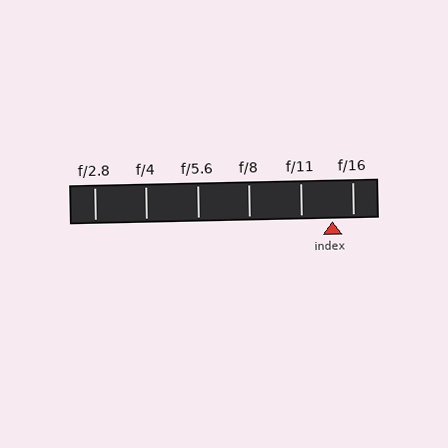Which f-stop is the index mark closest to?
The index mark is closest to f/16.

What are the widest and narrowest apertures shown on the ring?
The widest aperture shown is f/2.8 and the narrowest is f/16.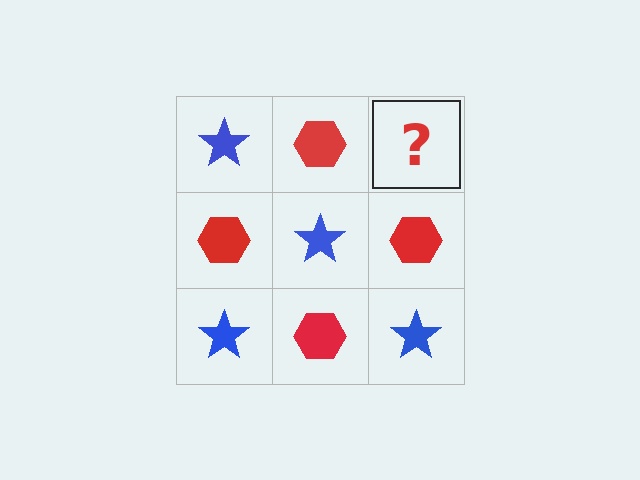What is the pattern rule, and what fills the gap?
The rule is that it alternates blue star and red hexagon in a checkerboard pattern. The gap should be filled with a blue star.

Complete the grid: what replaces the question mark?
The question mark should be replaced with a blue star.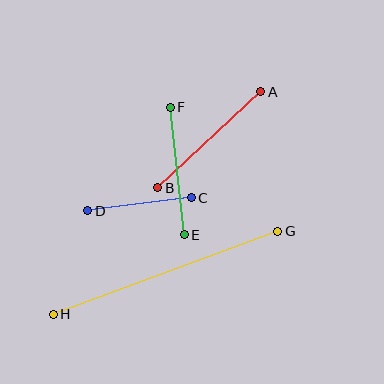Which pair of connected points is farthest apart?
Points G and H are farthest apart.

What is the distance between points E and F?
The distance is approximately 128 pixels.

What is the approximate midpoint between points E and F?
The midpoint is at approximately (177, 171) pixels.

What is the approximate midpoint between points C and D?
The midpoint is at approximately (140, 204) pixels.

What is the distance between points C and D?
The distance is approximately 104 pixels.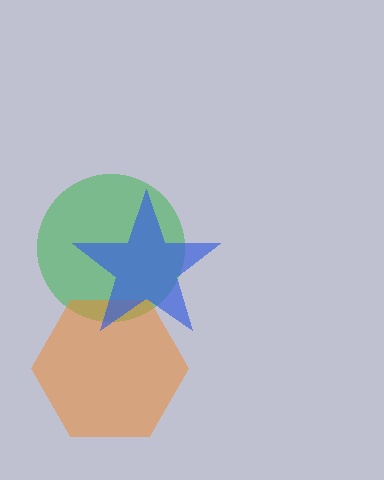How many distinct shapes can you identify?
There are 3 distinct shapes: a green circle, an orange hexagon, a blue star.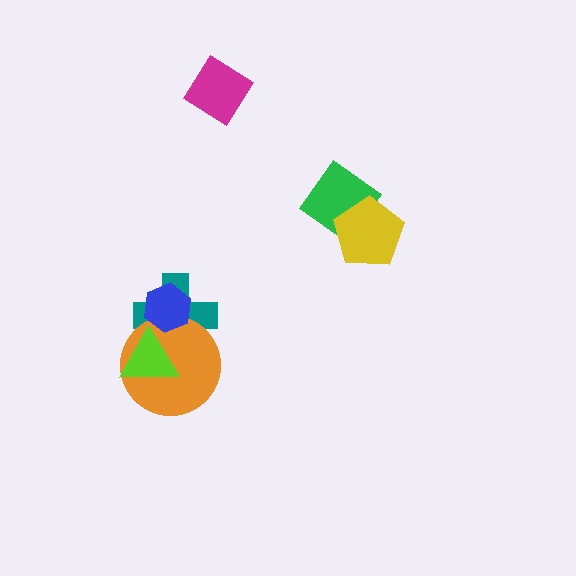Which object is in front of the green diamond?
The yellow pentagon is in front of the green diamond.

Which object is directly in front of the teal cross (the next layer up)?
The orange circle is directly in front of the teal cross.